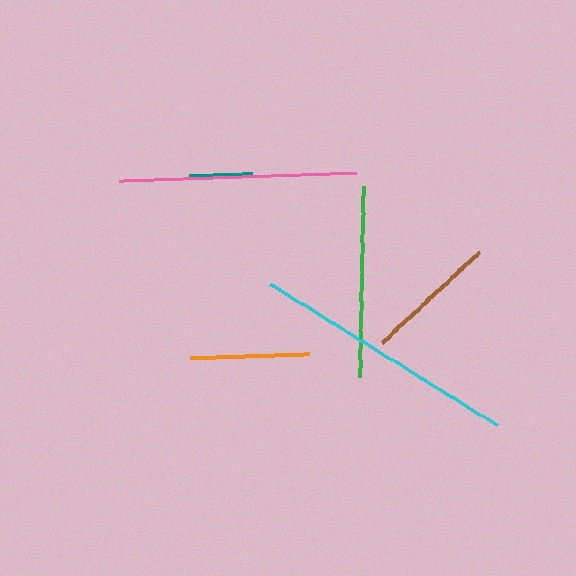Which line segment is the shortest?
The teal line is the shortest at approximately 63 pixels.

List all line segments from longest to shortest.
From longest to shortest: cyan, pink, green, brown, orange, teal.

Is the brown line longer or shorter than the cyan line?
The cyan line is longer than the brown line.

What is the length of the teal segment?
The teal segment is approximately 63 pixels long.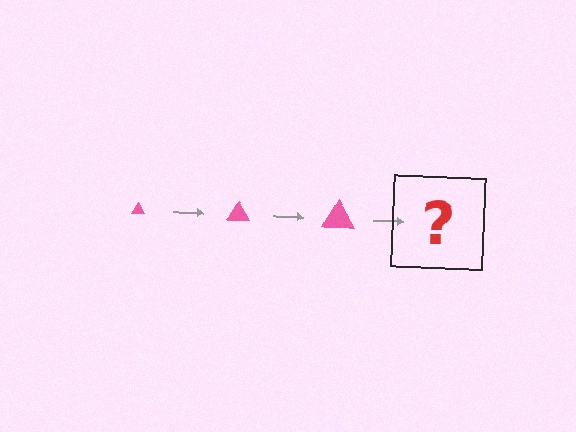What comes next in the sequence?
The next element should be a pink triangle, larger than the previous one.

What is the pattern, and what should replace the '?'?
The pattern is that the triangle gets progressively larger each step. The '?' should be a pink triangle, larger than the previous one.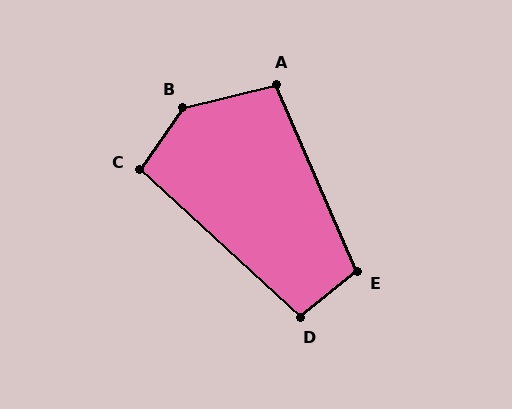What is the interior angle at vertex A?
Approximately 100 degrees (obtuse).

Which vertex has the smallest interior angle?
C, at approximately 98 degrees.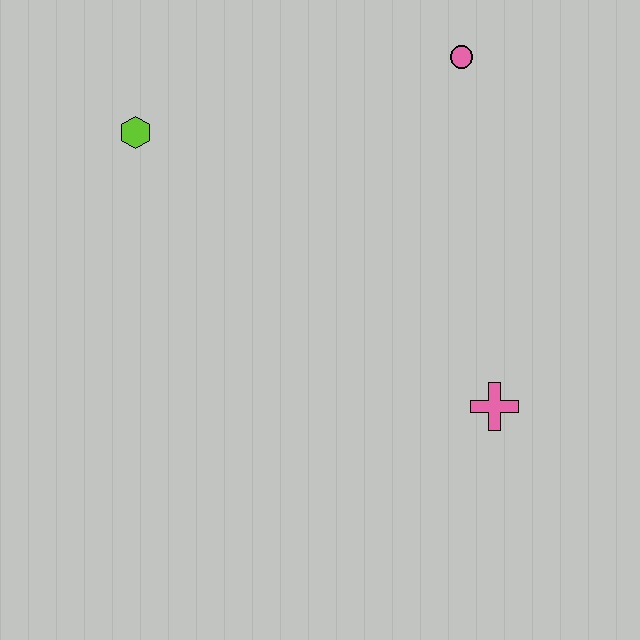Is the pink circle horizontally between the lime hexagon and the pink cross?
Yes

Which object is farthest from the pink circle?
The pink cross is farthest from the pink circle.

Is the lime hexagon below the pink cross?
No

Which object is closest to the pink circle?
The lime hexagon is closest to the pink circle.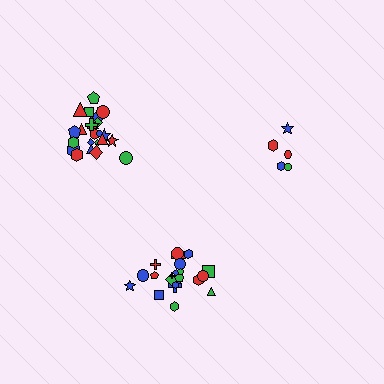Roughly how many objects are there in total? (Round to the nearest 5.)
Roughly 50 objects in total.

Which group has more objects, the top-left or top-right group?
The top-left group.